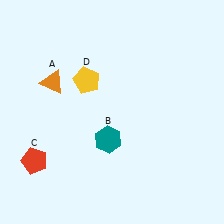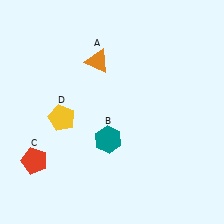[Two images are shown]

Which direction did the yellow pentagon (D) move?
The yellow pentagon (D) moved down.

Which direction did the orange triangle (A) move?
The orange triangle (A) moved right.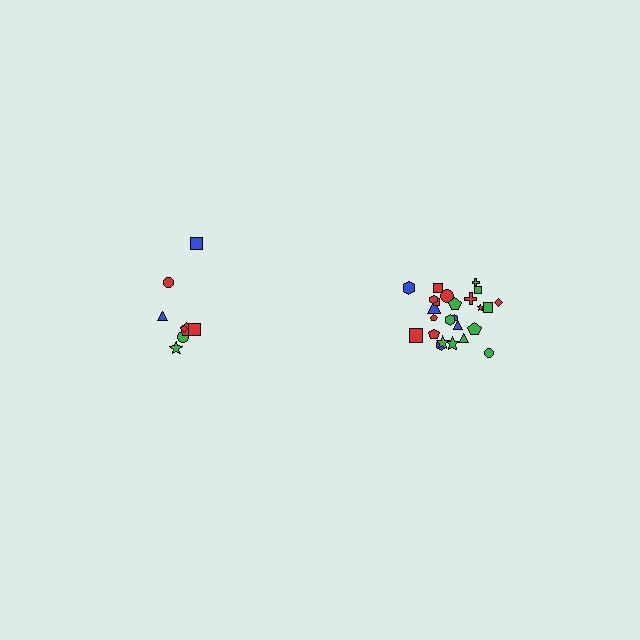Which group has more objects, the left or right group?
The right group.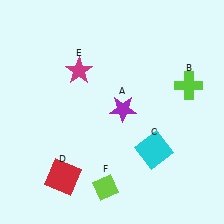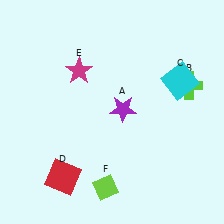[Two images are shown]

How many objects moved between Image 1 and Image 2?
1 object moved between the two images.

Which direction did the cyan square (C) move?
The cyan square (C) moved up.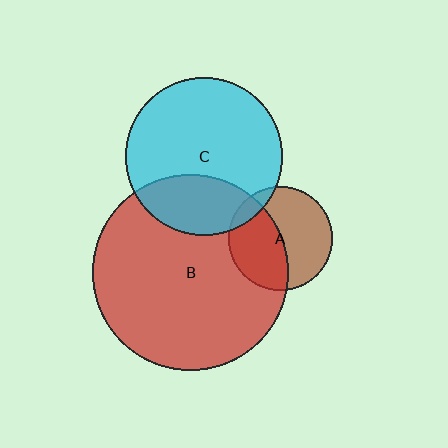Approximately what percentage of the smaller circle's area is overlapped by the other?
Approximately 10%.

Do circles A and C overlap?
Yes.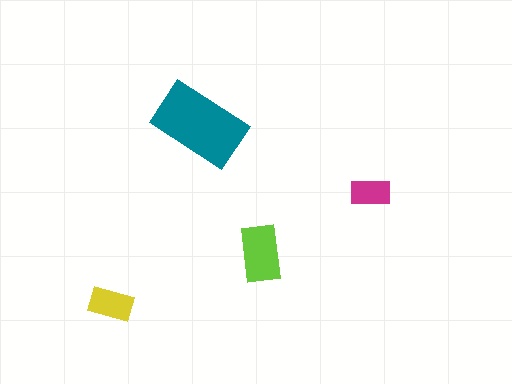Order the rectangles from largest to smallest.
the teal one, the lime one, the yellow one, the magenta one.